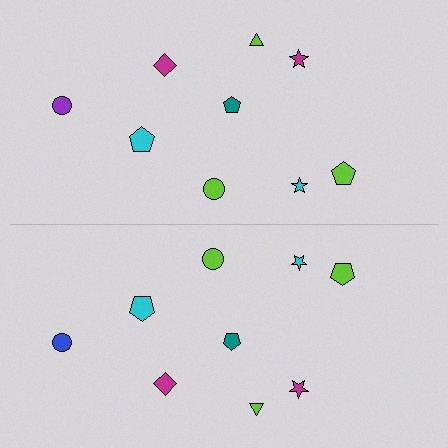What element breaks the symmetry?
The blue circle on the bottom side breaks the symmetry — its mirror counterpart is purple.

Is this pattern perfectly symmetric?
No, the pattern is not perfectly symmetric. The blue circle on the bottom side breaks the symmetry — its mirror counterpart is purple.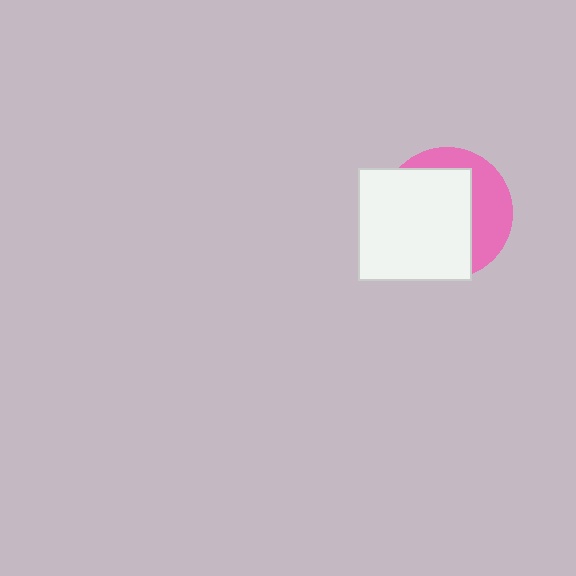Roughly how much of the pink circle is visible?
A small part of it is visible (roughly 35%).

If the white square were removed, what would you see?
You would see the complete pink circle.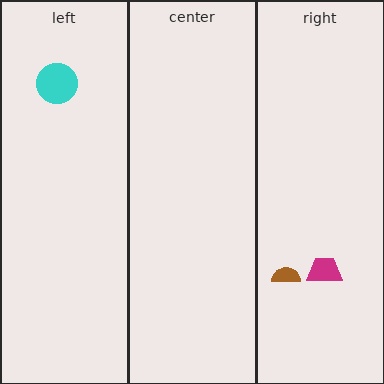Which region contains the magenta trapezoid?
The right region.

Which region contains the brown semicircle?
The right region.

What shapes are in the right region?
The brown semicircle, the magenta trapezoid.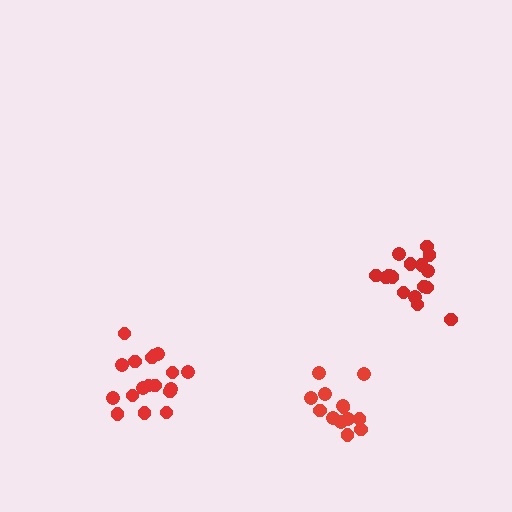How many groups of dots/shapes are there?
There are 3 groups.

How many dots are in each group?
Group 1: 16 dots, Group 2: 13 dots, Group 3: 18 dots (47 total).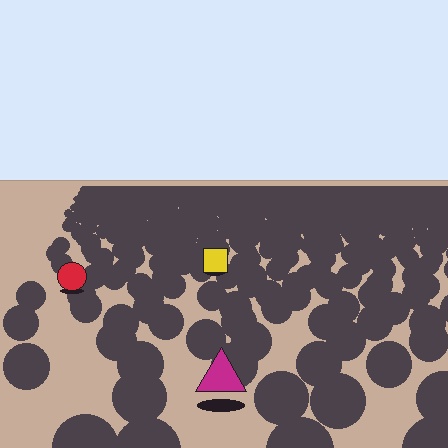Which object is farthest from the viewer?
The yellow square is farthest from the viewer. It appears smaller and the ground texture around it is denser.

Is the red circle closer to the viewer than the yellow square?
Yes. The red circle is closer — you can tell from the texture gradient: the ground texture is coarser near it.